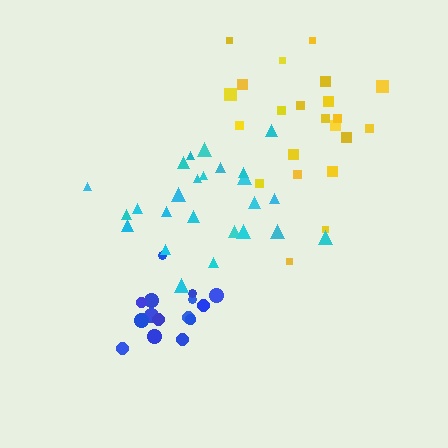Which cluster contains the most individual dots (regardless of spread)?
Cyan (25).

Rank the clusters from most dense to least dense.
blue, cyan, yellow.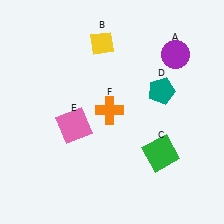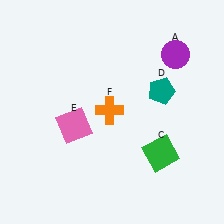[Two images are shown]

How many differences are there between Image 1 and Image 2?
There is 1 difference between the two images.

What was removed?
The yellow diamond (B) was removed in Image 2.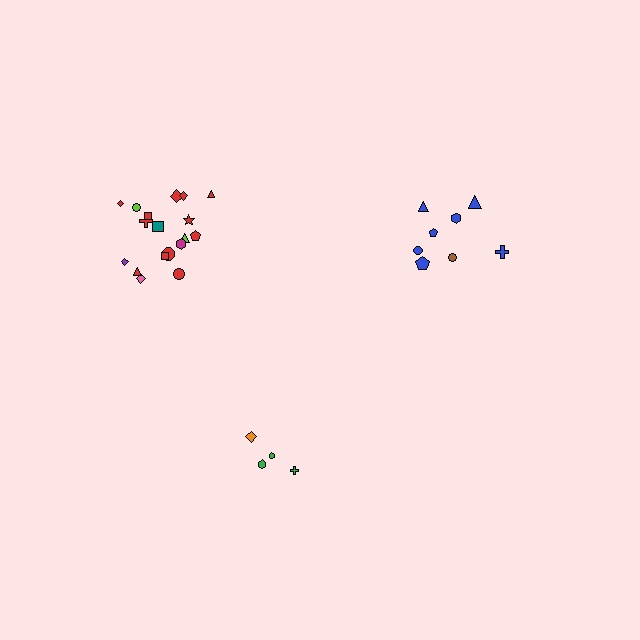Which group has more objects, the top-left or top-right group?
The top-left group.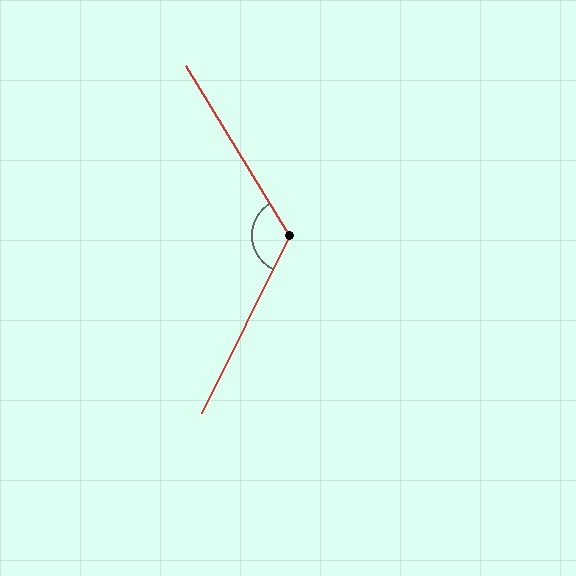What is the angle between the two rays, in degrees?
Approximately 122 degrees.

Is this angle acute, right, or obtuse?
It is obtuse.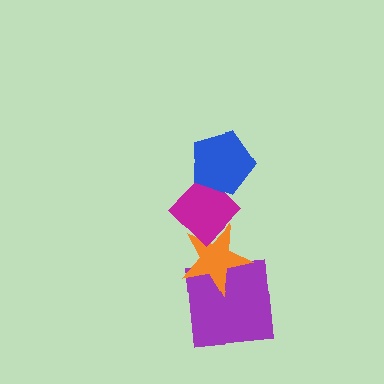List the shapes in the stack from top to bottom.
From top to bottom: the blue pentagon, the magenta diamond, the orange star, the purple square.